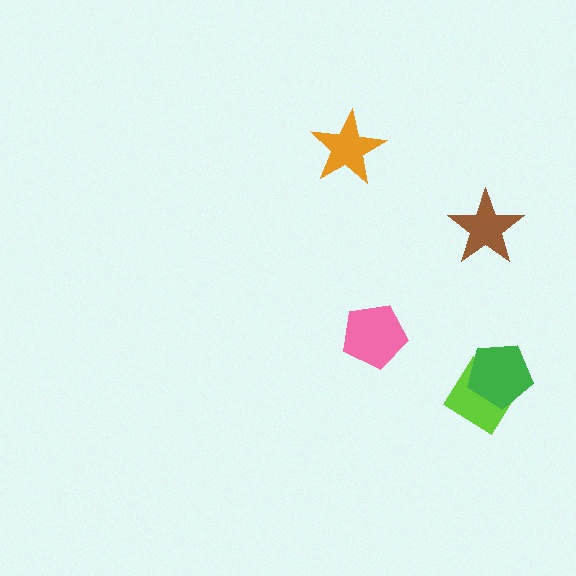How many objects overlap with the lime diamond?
1 object overlaps with the lime diamond.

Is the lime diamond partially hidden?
Yes, it is partially covered by another shape.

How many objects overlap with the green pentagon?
1 object overlaps with the green pentagon.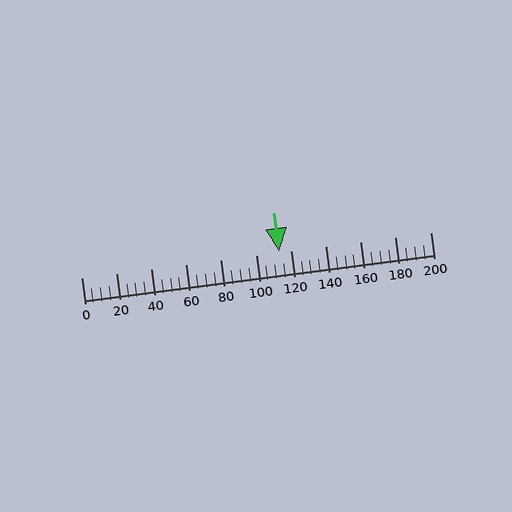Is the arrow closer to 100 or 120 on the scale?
The arrow is closer to 120.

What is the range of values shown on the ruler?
The ruler shows values from 0 to 200.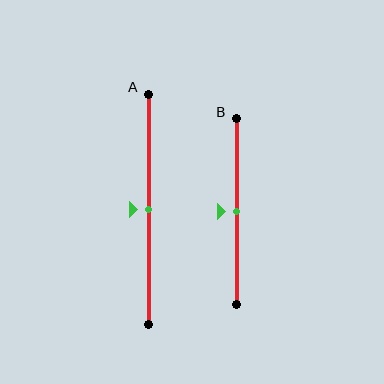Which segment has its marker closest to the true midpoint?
Segment A has its marker closest to the true midpoint.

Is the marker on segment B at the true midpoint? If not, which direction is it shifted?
Yes, the marker on segment B is at the true midpoint.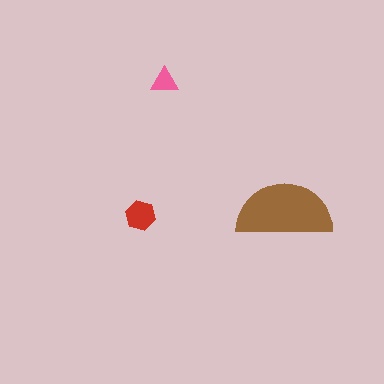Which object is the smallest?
The pink triangle.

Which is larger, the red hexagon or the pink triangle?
The red hexagon.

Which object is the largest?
The brown semicircle.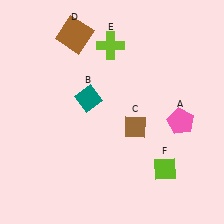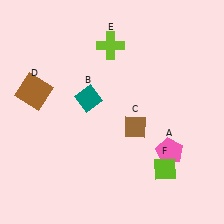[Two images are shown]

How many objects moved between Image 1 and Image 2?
2 objects moved between the two images.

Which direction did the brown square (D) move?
The brown square (D) moved down.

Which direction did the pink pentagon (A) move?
The pink pentagon (A) moved down.